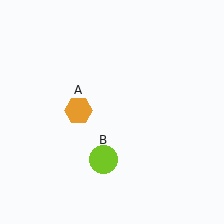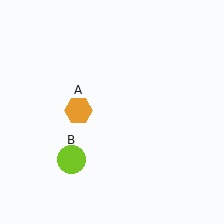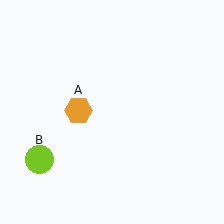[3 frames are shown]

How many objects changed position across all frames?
1 object changed position: lime circle (object B).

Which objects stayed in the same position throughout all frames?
Orange hexagon (object A) remained stationary.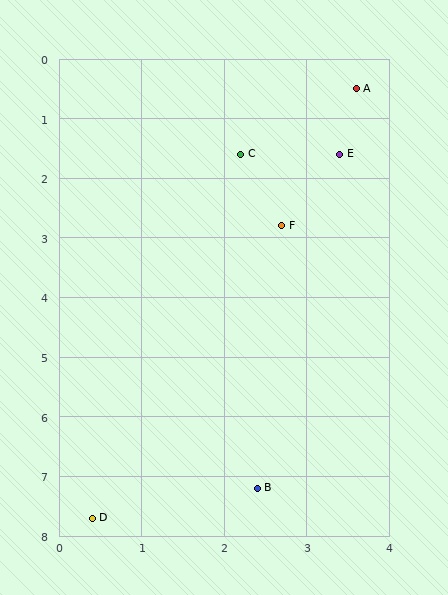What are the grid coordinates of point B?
Point B is at approximately (2.4, 7.2).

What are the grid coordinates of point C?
Point C is at approximately (2.2, 1.6).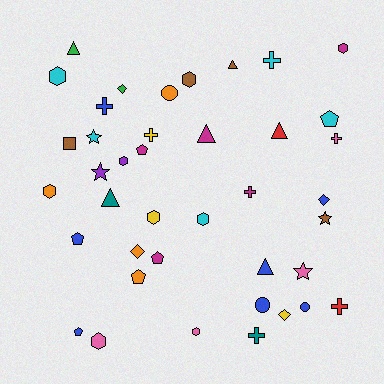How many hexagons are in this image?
There are 9 hexagons.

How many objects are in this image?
There are 40 objects.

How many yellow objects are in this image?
There are 3 yellow objects.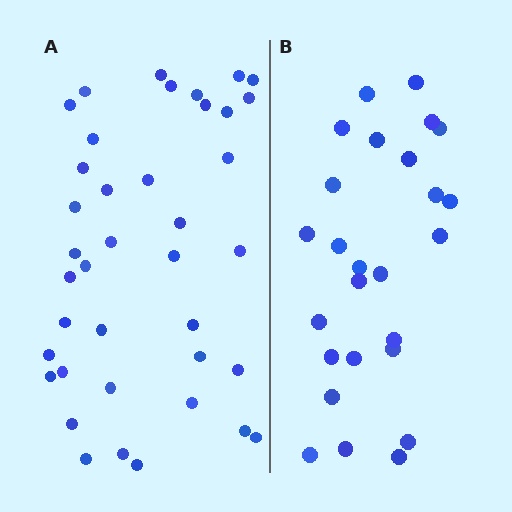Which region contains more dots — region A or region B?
Region A (the left region) has more dots.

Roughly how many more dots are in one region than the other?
Region A has approximately 15 more dots than region B.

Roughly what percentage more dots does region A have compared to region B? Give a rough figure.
About 50% more.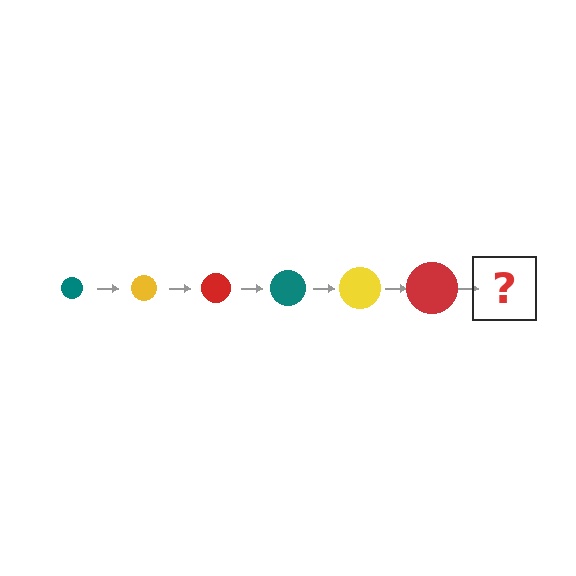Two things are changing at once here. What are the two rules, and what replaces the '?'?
The two rules are that the circle grows larger each step and the color cycles through teal, yellow, and red. The '?' should be a teal circle, larger than the previous one.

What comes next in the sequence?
The next element should be a teal circle, larger than the previous one.